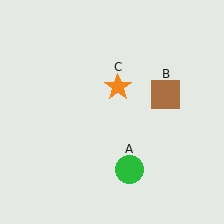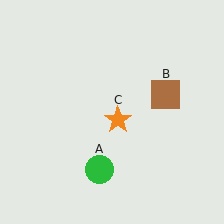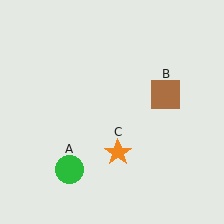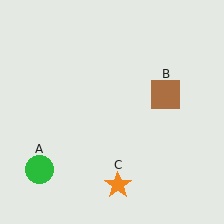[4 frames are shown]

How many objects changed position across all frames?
2 objects changed position: green circle (object A), orange star (object C).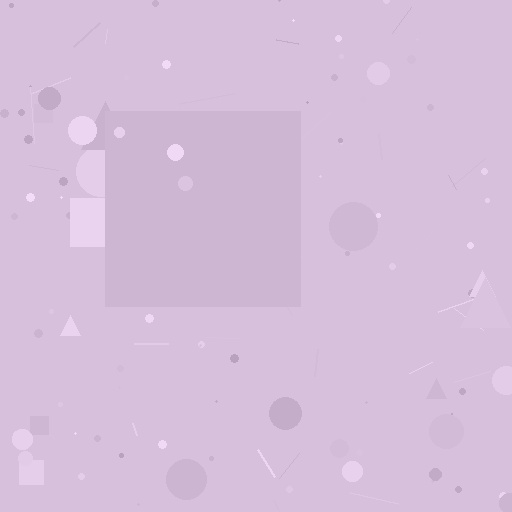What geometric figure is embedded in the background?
A square is embedded in the background.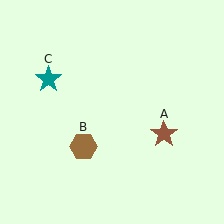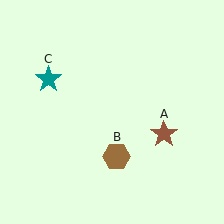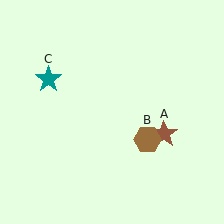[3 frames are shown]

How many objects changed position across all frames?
1 object changed position: brown hexagon (object B).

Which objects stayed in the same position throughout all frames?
Brown star (object A) and teal star (object C) remained stationary.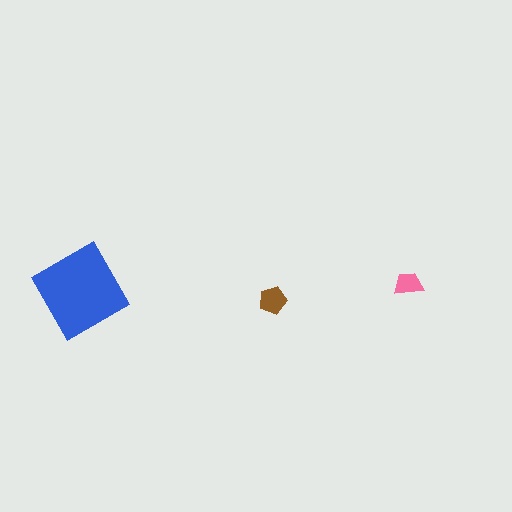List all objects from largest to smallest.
The blue diamond, the brown pentagon, the pink trapezoid.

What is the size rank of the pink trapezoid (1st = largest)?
3rd.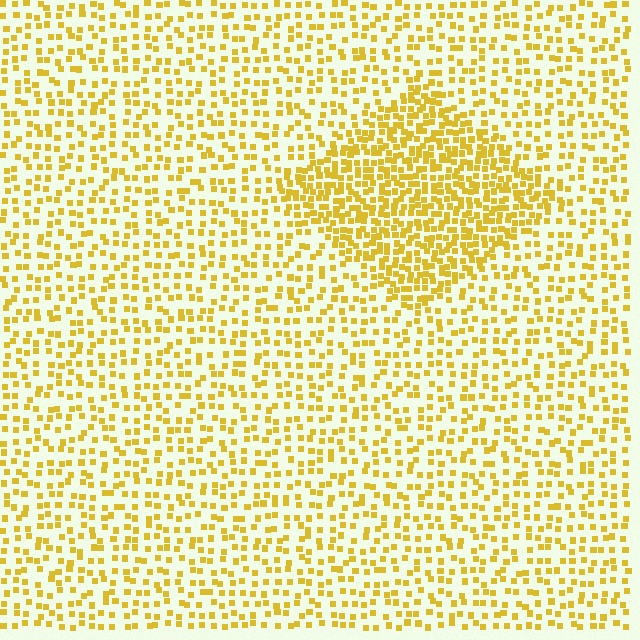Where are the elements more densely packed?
The elements are more densely packed inside the diamond boundary.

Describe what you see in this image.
The image contains small yellow elements arranged at two different densities. A diamond-shaped region is visible where the elements are more densely packed than the surrounding area.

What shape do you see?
I see a diamond.